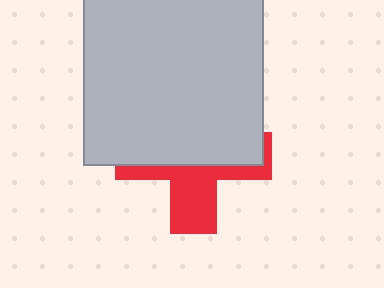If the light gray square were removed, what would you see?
You would see the complete red cross.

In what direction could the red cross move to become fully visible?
The red cross could move down. That would shift it out from behind the light gray square entirely.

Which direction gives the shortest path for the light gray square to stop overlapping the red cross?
Moving up gives the shortest separation.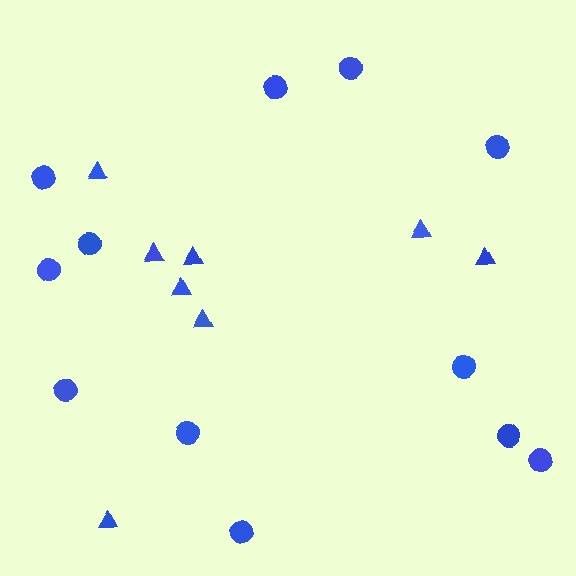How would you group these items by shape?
There are 2 groups: one group of triangles (8) and one group of circles (12).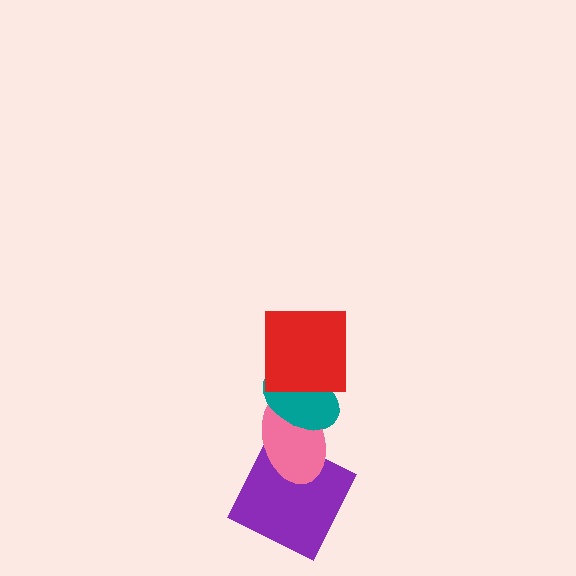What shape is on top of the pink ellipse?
The teal ellipse is on top of the pink ellipse.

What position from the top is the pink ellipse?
The pink ellipse is 3rd from the top.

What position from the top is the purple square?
The purple square is 4th from the top.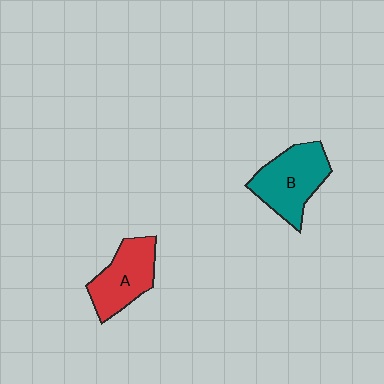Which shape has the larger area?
Shape B (teal).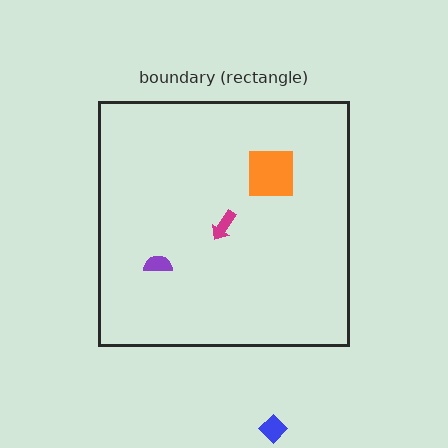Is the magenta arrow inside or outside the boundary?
Inside.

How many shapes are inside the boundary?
3 inside, 1 outside.